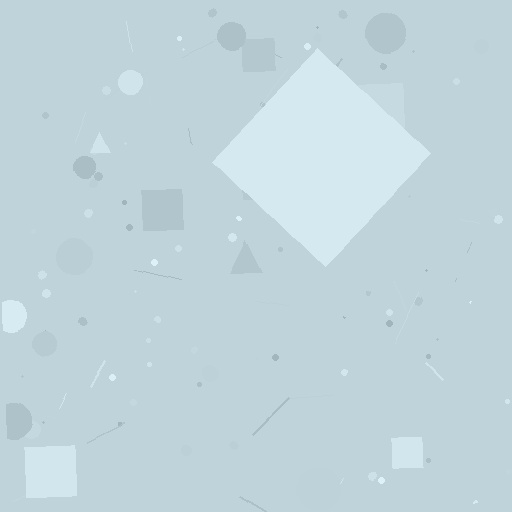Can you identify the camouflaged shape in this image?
The camouflaged shape is a diamond.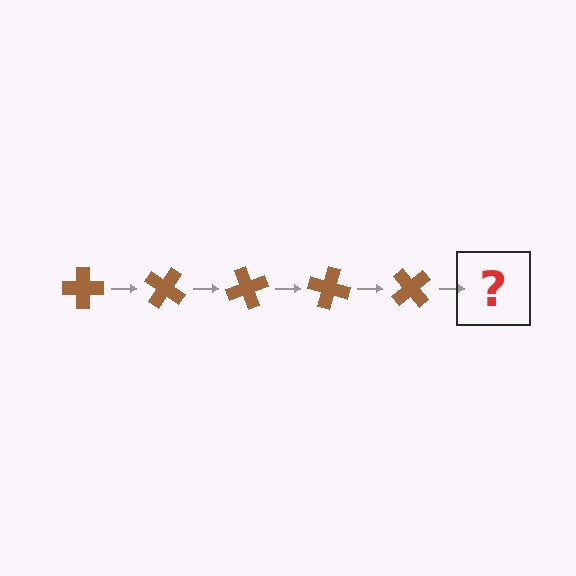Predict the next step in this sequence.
The next step is a brown cross rotated 175 degrees.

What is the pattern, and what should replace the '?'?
The pattern is that the cross rotates 35 degrees each step. The '?' should be a brown cross rotated 175 degrees.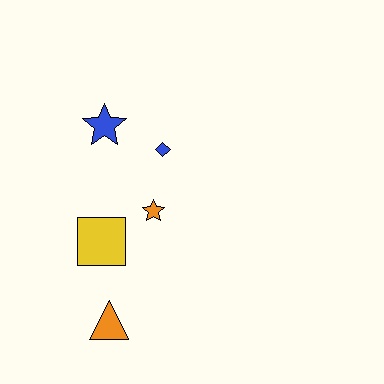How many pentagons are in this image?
There are no pentagons.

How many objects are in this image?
There are 5 objects.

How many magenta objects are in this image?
There are no magenta objects.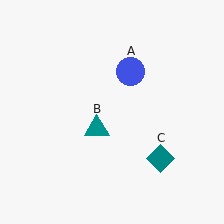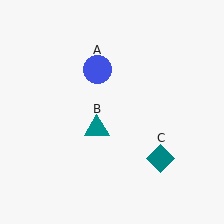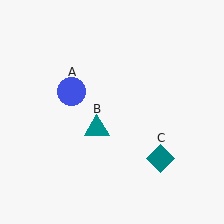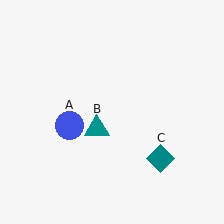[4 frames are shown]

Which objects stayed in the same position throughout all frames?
Teal triangle (object B) and teal diamond (object C) remained stationary.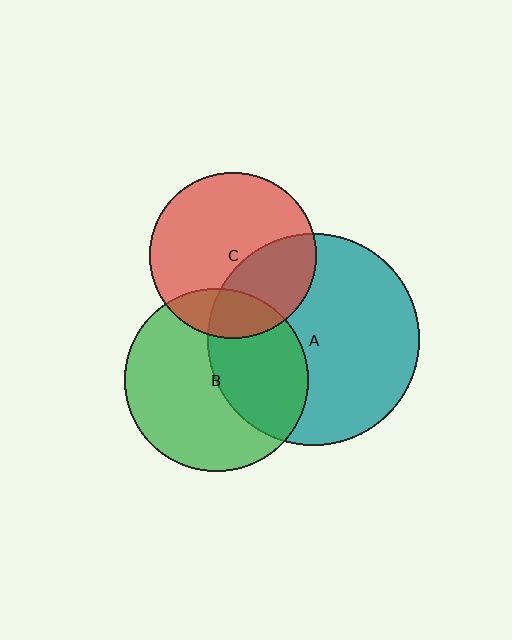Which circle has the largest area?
Circle A (teal).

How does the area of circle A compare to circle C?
Approximately 1.6 times.